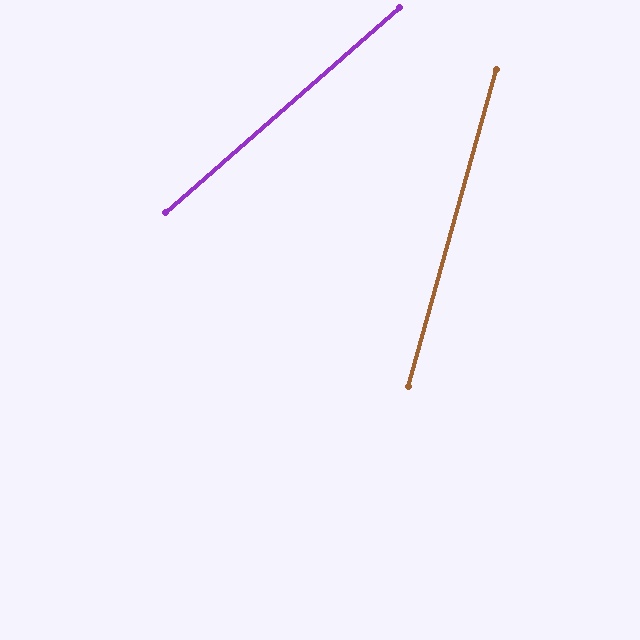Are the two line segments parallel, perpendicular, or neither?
Neither parallel nor perpendicular — they differ by about 33°.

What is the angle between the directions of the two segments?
Approximately 33 degrees.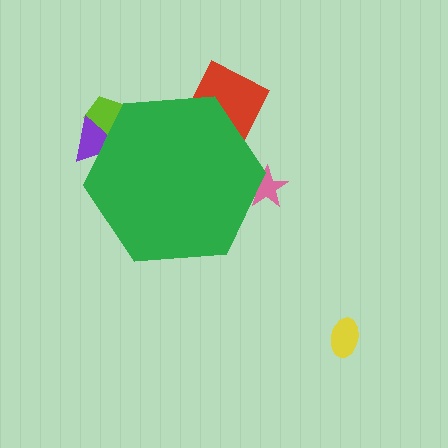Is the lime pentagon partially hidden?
Yes, the lime pentagon is partially hidden behind the green hexagon.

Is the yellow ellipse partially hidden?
No, the yellow ellipse is fully visible.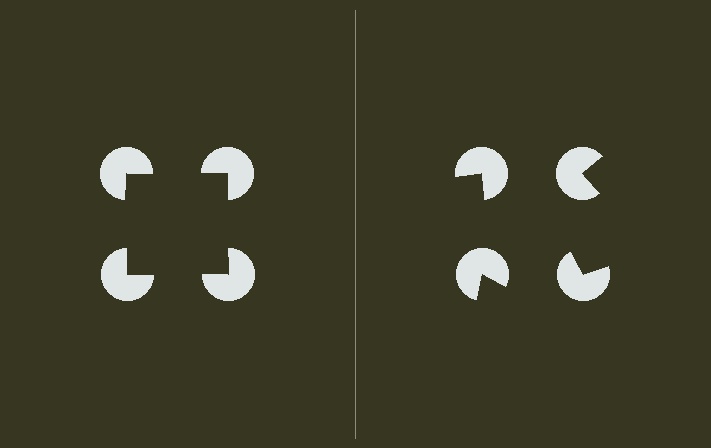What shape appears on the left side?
An illusory square.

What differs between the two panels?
The pac-man discs are positioned identically on both sides; only the wedge orientations differ. On the left they align to a square; on the right they are misaligned.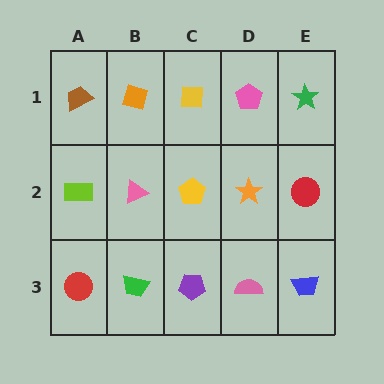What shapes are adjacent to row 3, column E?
A red circle (row 2, column E), a pink semicircle (row 3, column D).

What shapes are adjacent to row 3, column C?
A yellow pentagon (row 2, column C), a green trapezoid (row 3, column B), a pink semicircle (row 3, column D).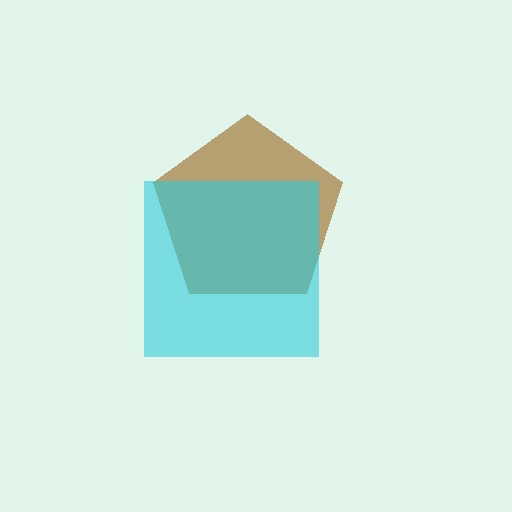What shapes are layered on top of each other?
The layered shapes are: a brown pentagon, a cyan square.